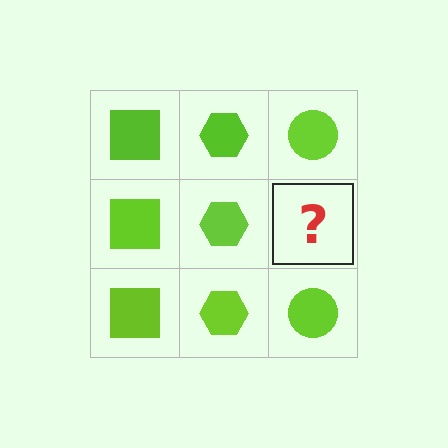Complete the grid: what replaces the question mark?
The question mark should be replaced with a lime circle.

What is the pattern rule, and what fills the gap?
The rule is that each column has a consistent shape. The gap should be filled with a lime circle.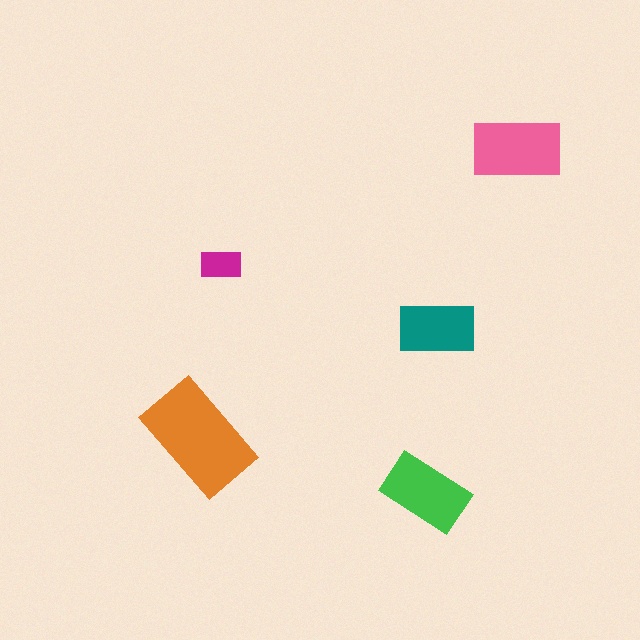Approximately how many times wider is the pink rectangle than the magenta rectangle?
About 2 times wider.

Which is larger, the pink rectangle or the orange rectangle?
The orange one.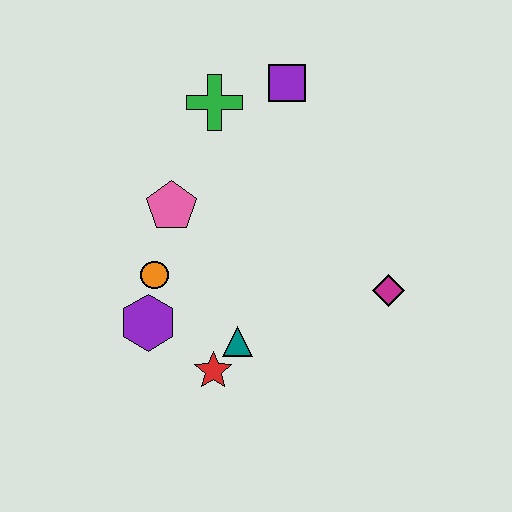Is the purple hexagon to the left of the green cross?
Yes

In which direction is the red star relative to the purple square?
The red star is below the purple square.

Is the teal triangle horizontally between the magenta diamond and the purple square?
No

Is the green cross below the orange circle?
No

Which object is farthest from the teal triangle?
The purple square is farthest from the teal triangle.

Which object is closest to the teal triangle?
The red star is closest to the teal triangle.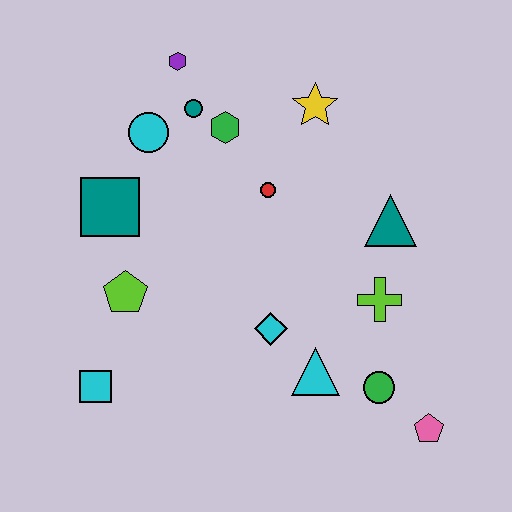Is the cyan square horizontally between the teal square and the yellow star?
No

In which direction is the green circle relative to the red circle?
The green circle is below the red circle.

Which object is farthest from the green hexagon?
The pink pentagon is farthest from the green hexagon.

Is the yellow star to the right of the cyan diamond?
Yes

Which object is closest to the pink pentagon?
The green circle is closest to the pink pentagon.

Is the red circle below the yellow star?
Yes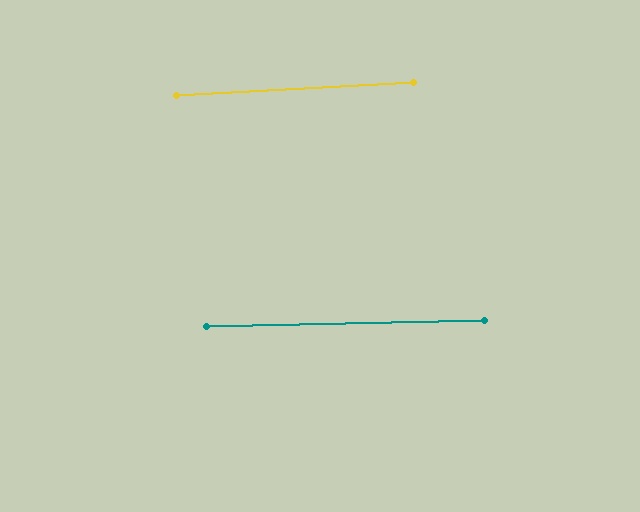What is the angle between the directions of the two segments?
Approximately 2 degrees.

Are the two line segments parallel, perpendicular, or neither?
Parallel — their directions differ by only 1.5°.